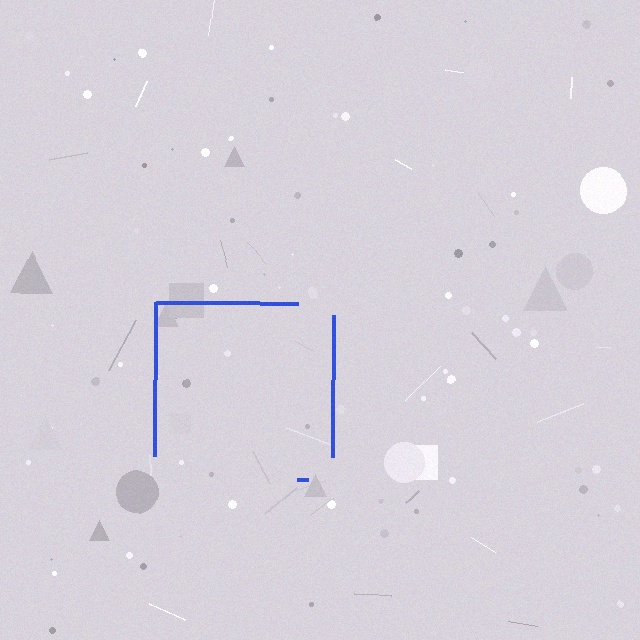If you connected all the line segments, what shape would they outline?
They would outline a square.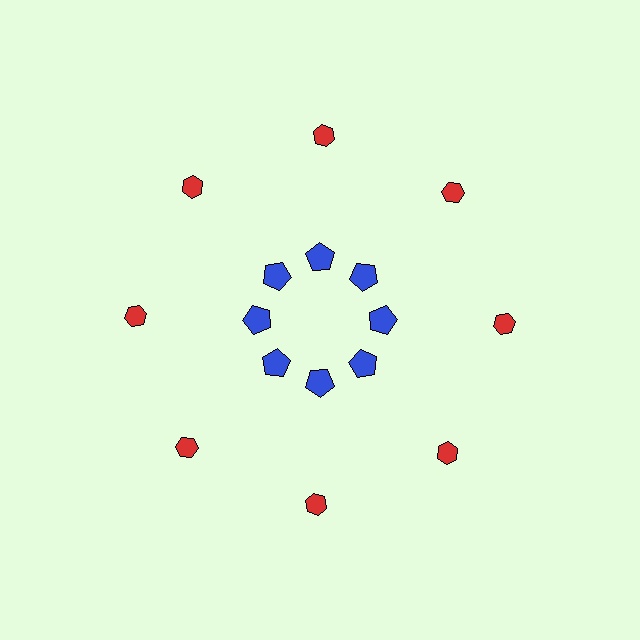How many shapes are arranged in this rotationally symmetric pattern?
There are 16 shapes, arranged in 8 groups of 2.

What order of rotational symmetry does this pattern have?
This pattern has 8-fold rotational symmetry.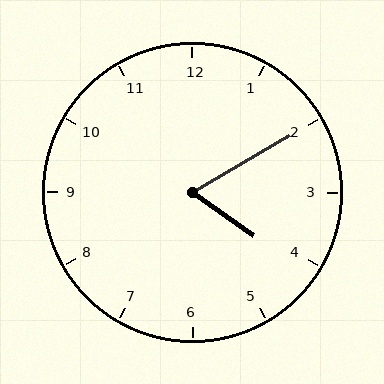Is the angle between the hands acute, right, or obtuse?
It is acute.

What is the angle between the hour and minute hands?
Approximately 65 degrees.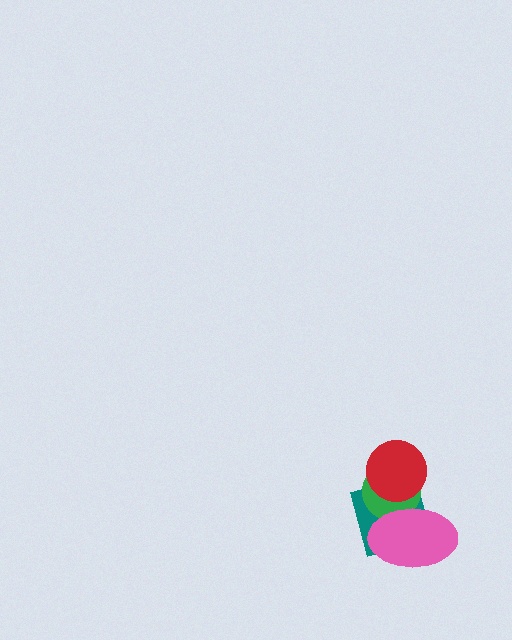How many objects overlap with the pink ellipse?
2 objects overlap with the pink ellipse.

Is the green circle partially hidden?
Yes, it is partially covered by another shape.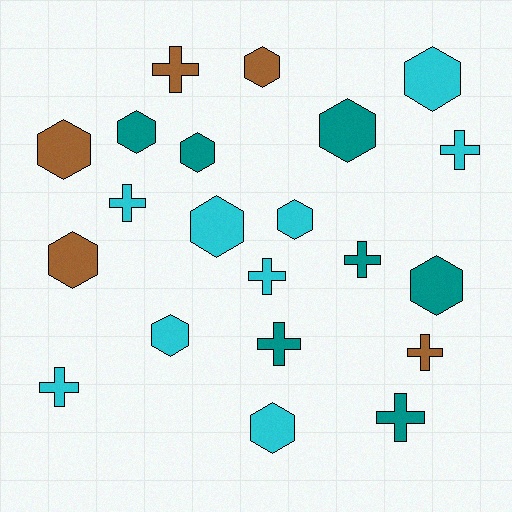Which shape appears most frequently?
Hexagon, with 12 objects.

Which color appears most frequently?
Cyan, with 9 objects.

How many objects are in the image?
There are 21 objects.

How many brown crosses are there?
There are 2 brown crosses.